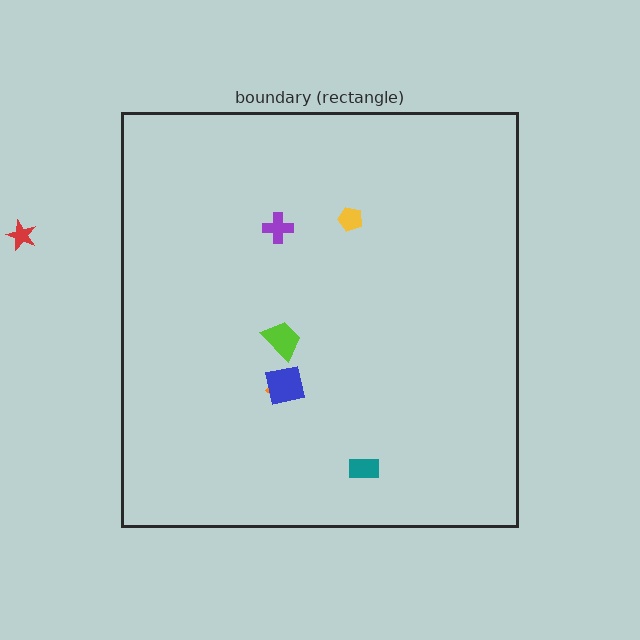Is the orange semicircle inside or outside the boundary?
Inside.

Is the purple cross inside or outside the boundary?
Inside.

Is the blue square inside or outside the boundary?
Inside.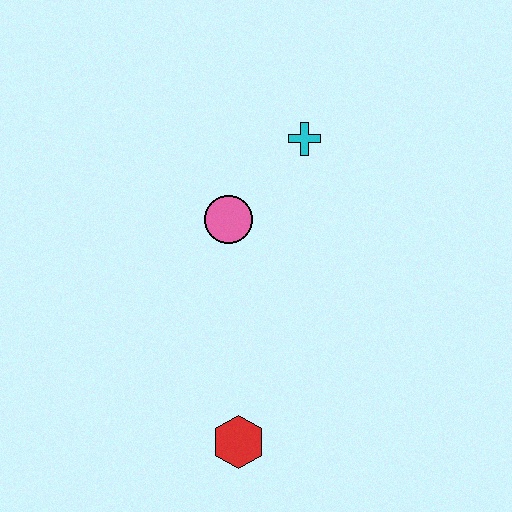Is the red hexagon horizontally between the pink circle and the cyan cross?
Yes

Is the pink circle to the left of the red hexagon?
Yes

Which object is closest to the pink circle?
The cyan cross is closest to the pink circle.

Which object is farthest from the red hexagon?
The cyan cross is farthest from the red hexagon.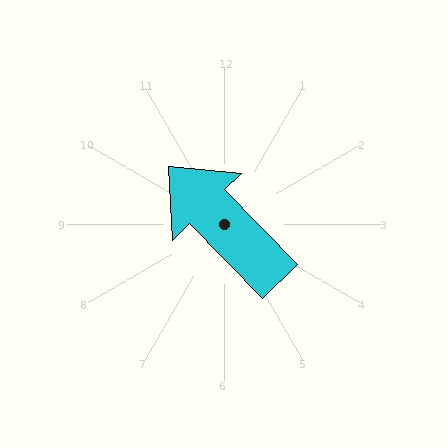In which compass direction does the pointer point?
Northwest.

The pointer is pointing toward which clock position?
Roughly 11 o'clock.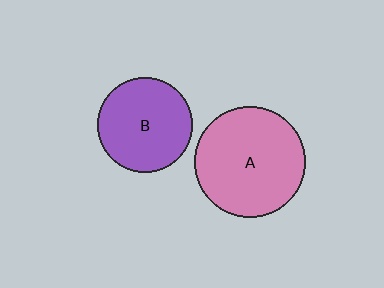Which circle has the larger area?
Circle A (pink).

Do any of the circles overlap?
No, none of the circles overlap.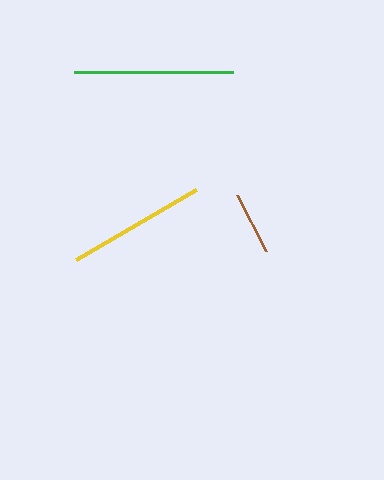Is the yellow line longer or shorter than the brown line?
The yellow line is longer than the brown line.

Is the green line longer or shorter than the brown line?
The green line is longer than the brown line.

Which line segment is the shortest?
The brown line is the shortest at approximately 63 pixels.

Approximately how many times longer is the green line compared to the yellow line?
The green line is approximately 1.2 times the length of the yellow line.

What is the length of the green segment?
The green segment is approximately 160 pixels long.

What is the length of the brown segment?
The brown segment is approximately 63 pixels long.